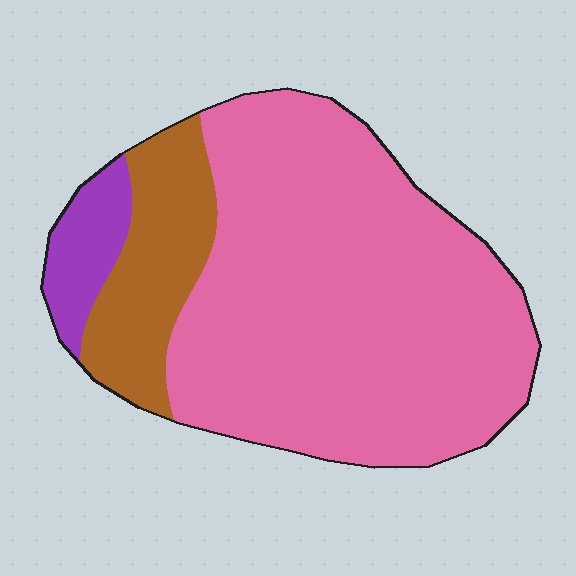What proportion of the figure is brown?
Brown covers 17% of the figure.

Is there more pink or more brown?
Pink.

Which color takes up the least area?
Purple, at roughly 10%.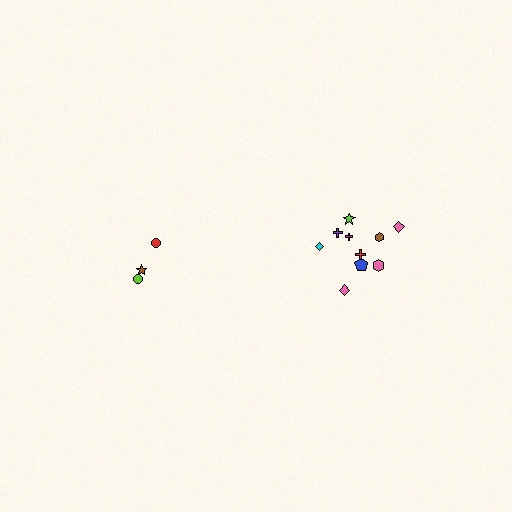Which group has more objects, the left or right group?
The right group.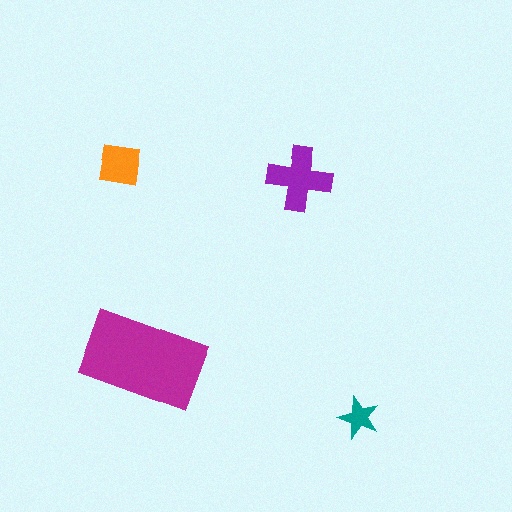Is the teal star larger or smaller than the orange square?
Smaller.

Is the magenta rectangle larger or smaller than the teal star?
Larger.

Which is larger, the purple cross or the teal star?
The purple cross.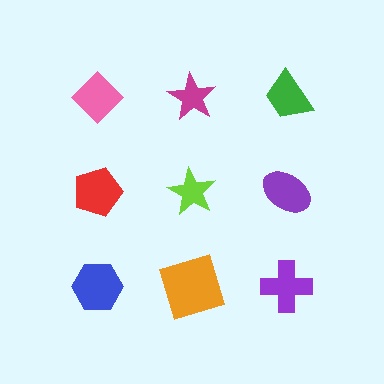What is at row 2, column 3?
A purple ellipse.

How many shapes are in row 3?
3 shapes.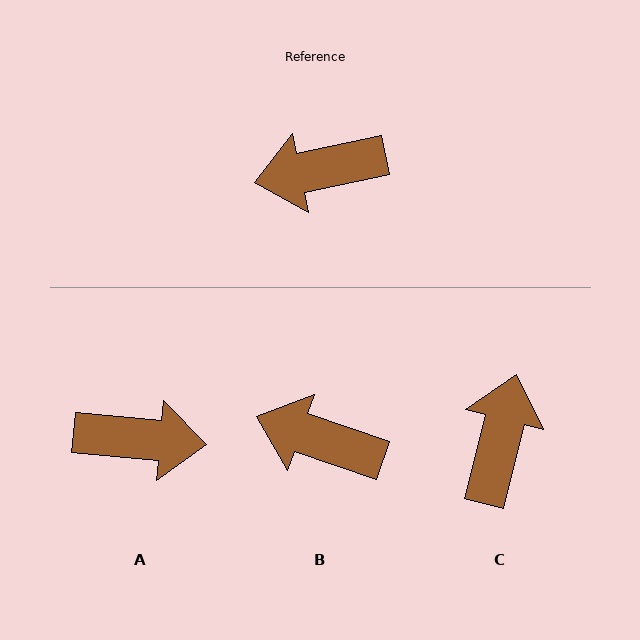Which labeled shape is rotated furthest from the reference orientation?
A, about 163 degrees away.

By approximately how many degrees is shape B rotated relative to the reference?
Approximately 31 degrees clockwise.